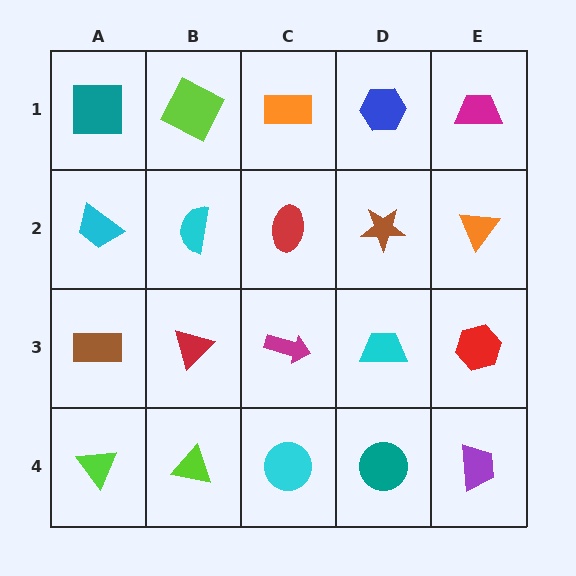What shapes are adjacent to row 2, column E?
A magenta trapezoid (row 1, column E), a red hexagon (row 3, column E), a brown star (row 2, column D).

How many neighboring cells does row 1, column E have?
2.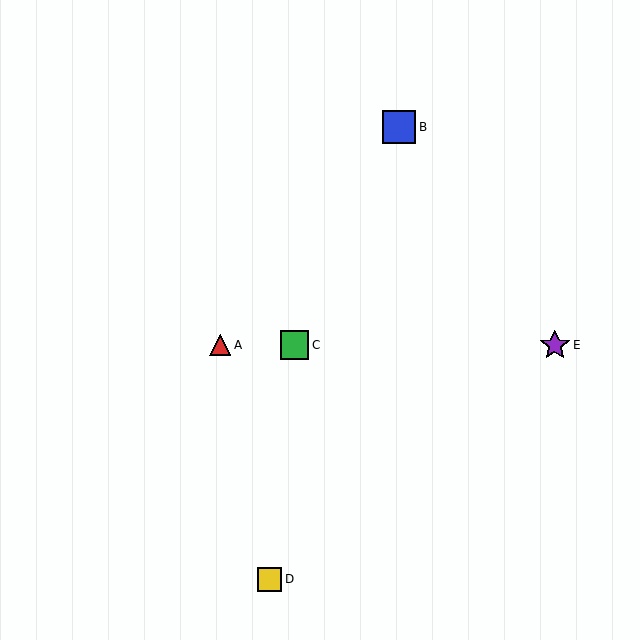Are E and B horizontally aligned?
No, E is at y≈345 and B is at y≈127.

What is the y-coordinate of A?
Object A is at y≈345.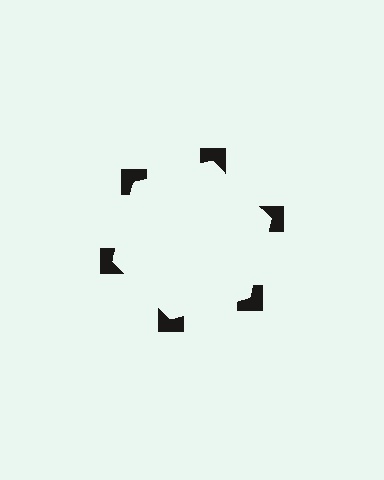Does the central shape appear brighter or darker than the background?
It typically appears slightly brighter than the background, even though no actual brightness change is drawn.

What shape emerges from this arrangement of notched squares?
An illusory hexagon — its edges are inferred from the aligned wedge cuts in the notched squares, not physically drawn.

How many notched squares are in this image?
There are 6 — one at each vertex of the illusory hexagon.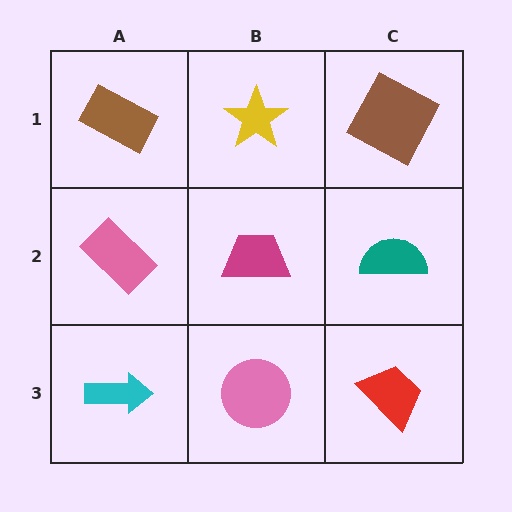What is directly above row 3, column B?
A magenta trapezoid.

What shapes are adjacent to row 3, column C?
A teal semicircle (row 2, column C), a pink circle (row 3, column B).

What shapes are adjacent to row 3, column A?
A pink rectangle (row 2, column A), a pink circle (row 3, column B).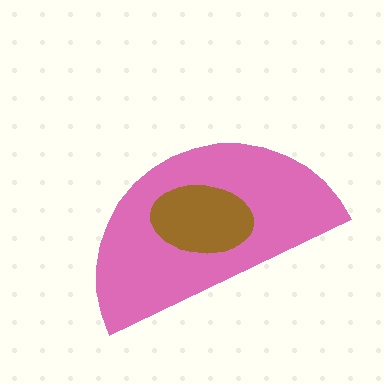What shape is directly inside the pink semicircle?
The brown ellipse.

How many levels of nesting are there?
2.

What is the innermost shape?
The brown ellipse.